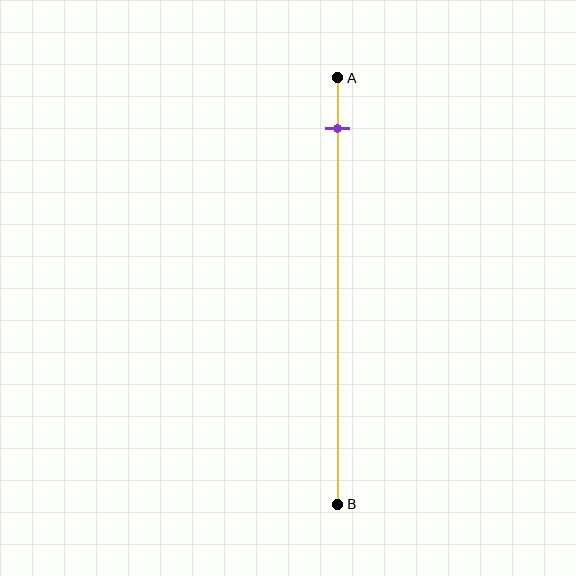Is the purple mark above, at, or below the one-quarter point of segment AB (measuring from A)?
The purple mark is above the one-quarter point of segment AB.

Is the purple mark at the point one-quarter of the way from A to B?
No, the mark is at about 10% from A, not at the 25% one-quarter point.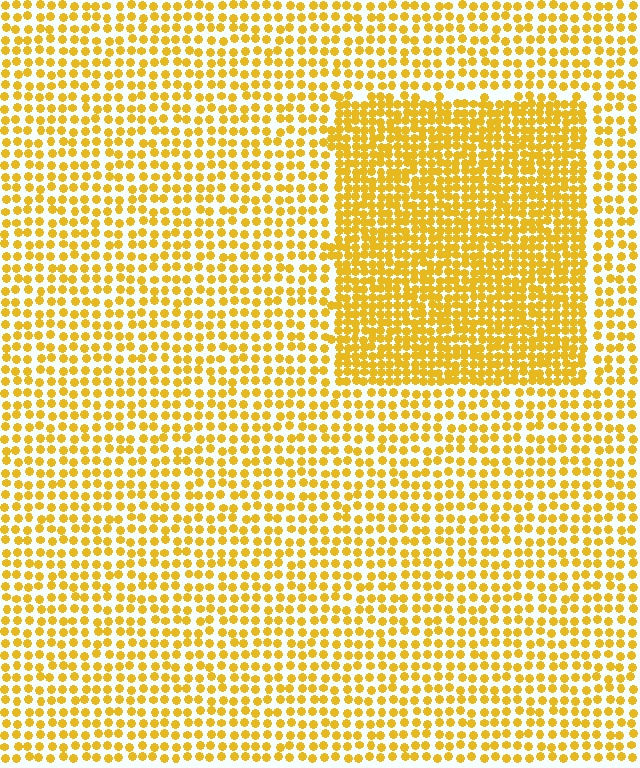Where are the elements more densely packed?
The elements are more densely packed inside the rectangle boundary.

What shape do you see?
I see a rectangle.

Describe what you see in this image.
The image contains small yellow elements arranged at two different densities. A rectangle-shaped region is visible where the elements are more densely packed than the surrounding area.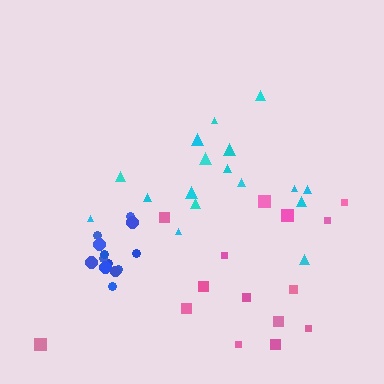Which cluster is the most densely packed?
Blue.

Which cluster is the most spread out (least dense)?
Pink.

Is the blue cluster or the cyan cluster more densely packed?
Blue.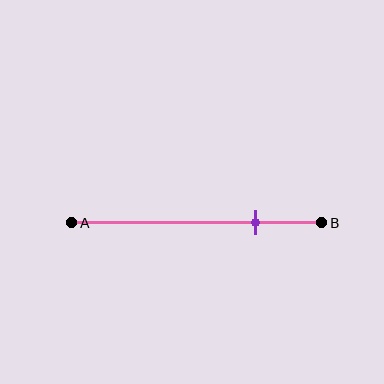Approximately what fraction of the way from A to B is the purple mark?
The purple mark is approximately 75% of the way from A to B.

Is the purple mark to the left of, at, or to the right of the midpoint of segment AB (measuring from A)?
The purple mark is to the right of the midpoint of segment AB.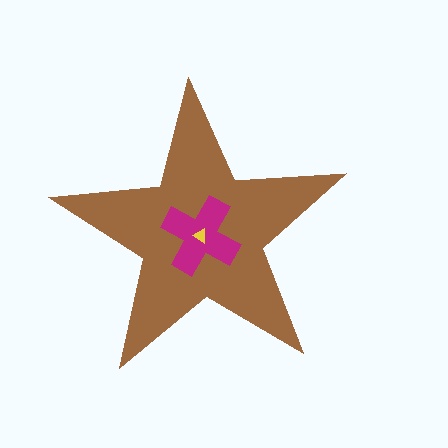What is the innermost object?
The yellow triangle.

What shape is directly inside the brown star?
The magenta cross.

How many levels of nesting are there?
3.